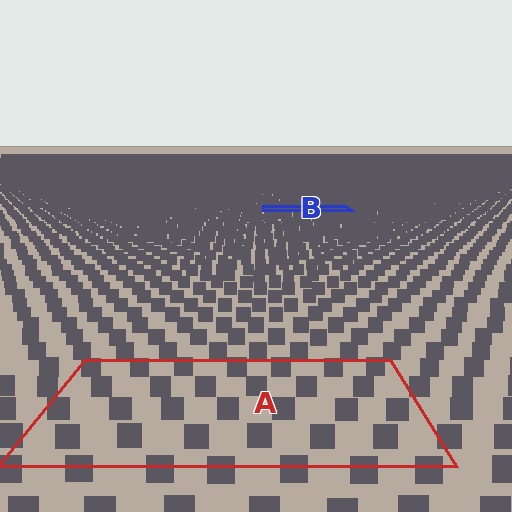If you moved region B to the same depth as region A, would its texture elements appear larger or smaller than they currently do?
They would appear larger. At a closer depth, the same texture elements are projected at a bigger on-screen size.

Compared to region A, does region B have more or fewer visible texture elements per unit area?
Region B has more texture elements per unit area — they are packed more densely because it is farther away.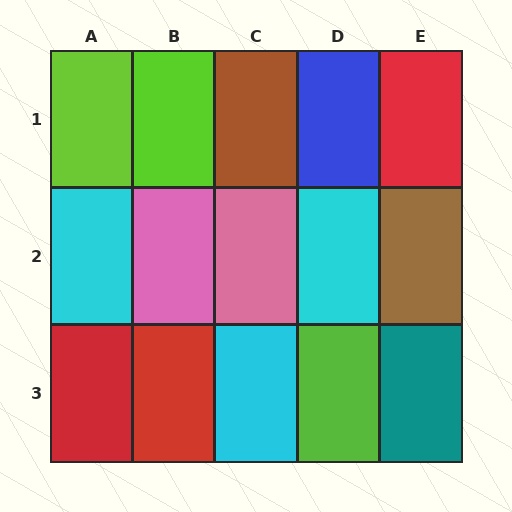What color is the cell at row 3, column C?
Cyan.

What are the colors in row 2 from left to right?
Cyan, pink, pink, cyan, brown.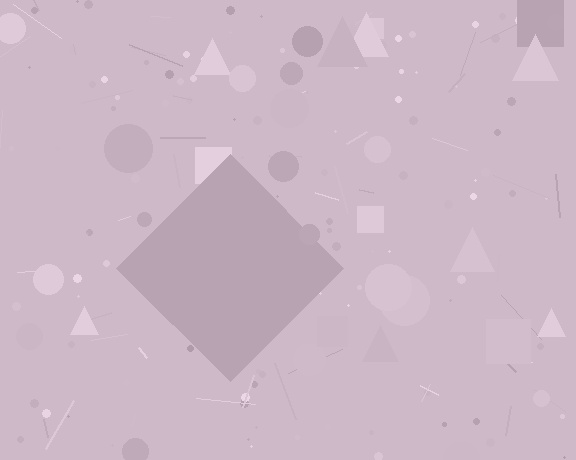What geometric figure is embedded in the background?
A diamond is embedded in the background.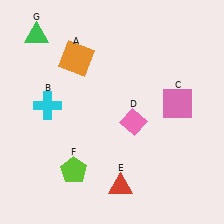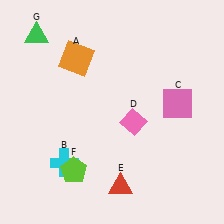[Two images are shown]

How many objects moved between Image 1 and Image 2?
1 object moved between the two images.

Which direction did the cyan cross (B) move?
The cyan cross (B) moved down.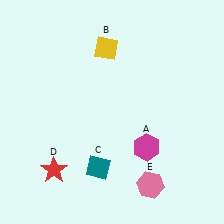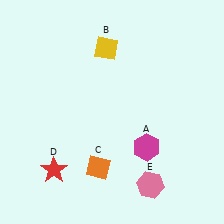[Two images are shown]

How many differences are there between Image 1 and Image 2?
There is 1 difference between the two images.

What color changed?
The diamond (C) changed from teal in Image 1 to orange in Image 2.